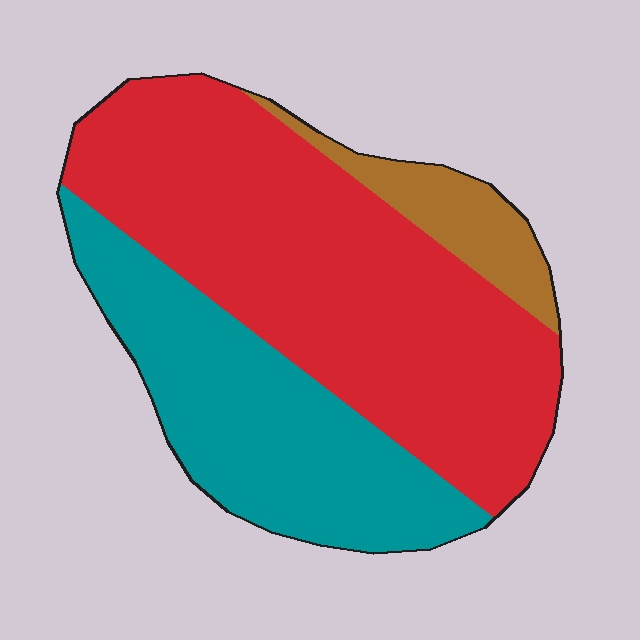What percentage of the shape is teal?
Teal takes up between a quarter and a half of the shape.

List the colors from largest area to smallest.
From largest to smallest: red, teal, brown.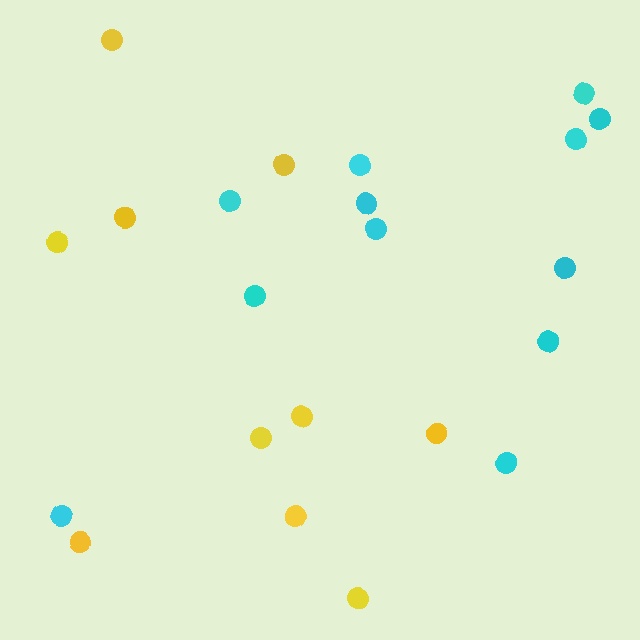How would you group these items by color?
There are 2 groups: one group of yellow circles (10) and one group of cyan circles (12).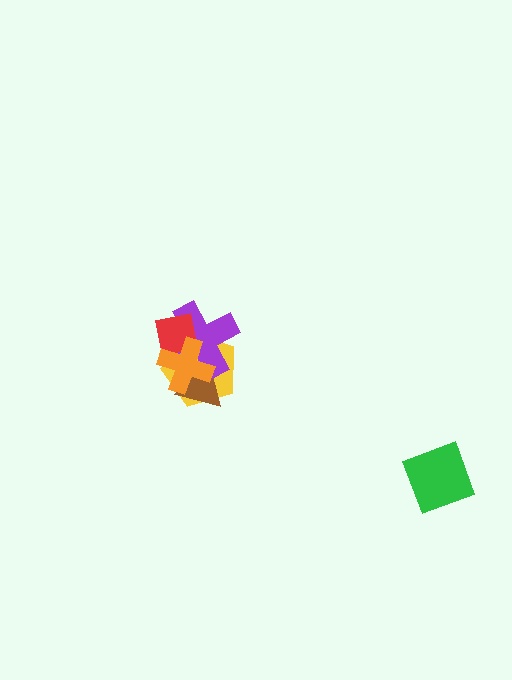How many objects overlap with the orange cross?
4 objects overlap with the orange cross.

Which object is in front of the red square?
The orange cross is in front of the red square.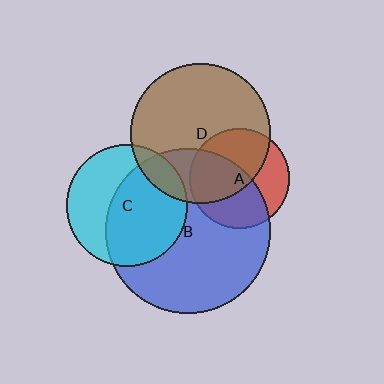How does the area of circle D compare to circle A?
Approximately 2.0 times.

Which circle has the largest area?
Circle B (blue).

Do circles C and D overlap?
Yes.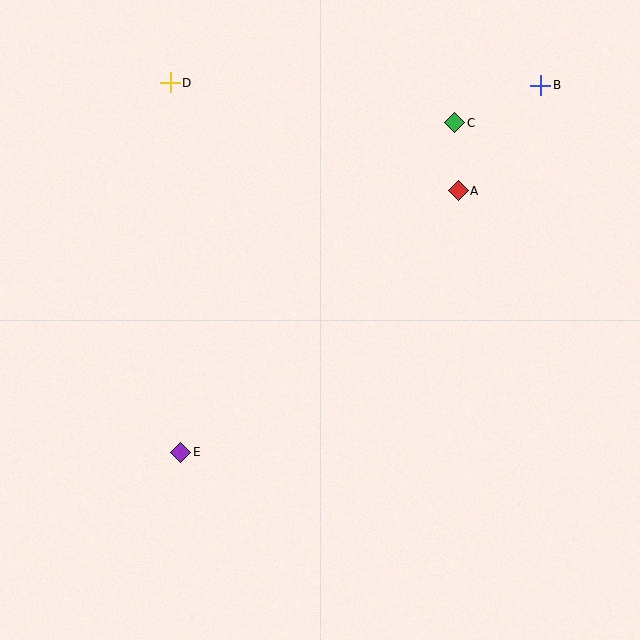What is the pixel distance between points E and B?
The distance between E and B is 514 pixels.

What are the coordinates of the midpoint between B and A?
The midpoint between B and A is at (499, 138).